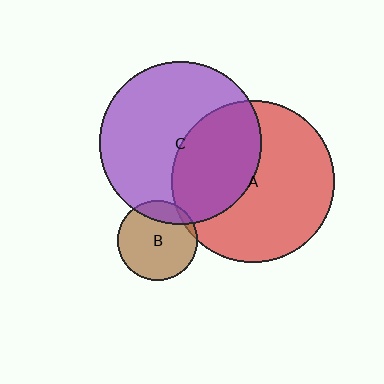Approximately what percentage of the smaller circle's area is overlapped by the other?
Approximately 5%.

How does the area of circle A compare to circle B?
Approximately 4.1 times.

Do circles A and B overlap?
Yes.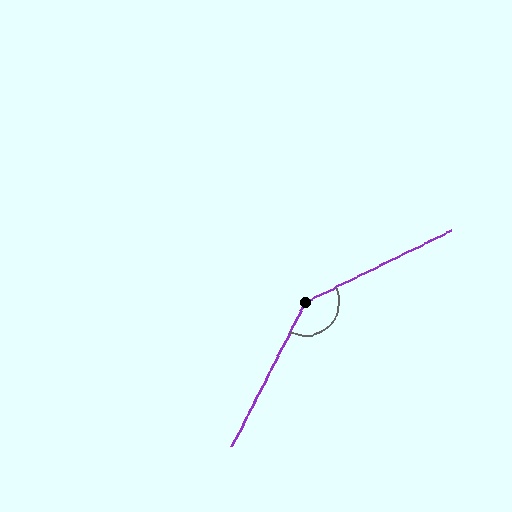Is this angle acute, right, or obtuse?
It is obtuse.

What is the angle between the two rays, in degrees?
Approximately 143 degrees.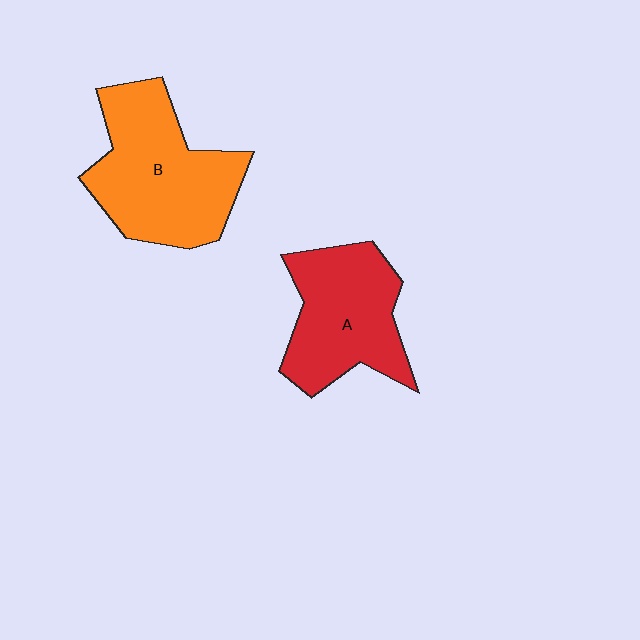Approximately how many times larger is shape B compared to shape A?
Approximately 1.2 times.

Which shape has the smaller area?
Shape A (red).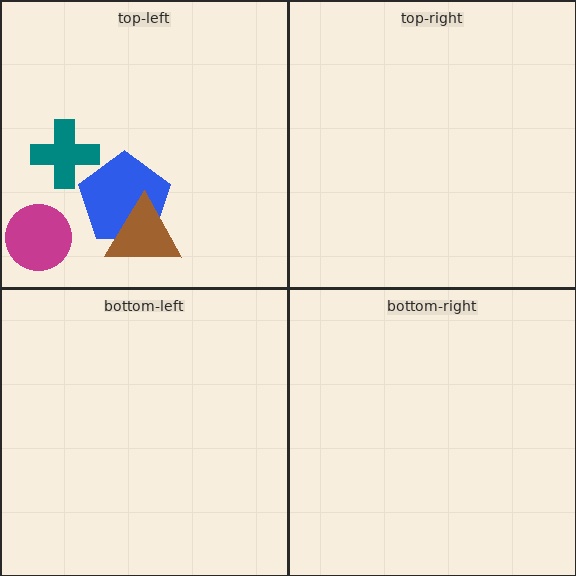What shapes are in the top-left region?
The blue pentagon, the magenta circle, the brown triangle, the teal cross.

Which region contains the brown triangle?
The top-left region.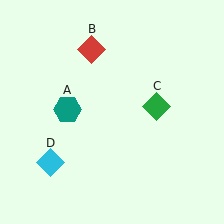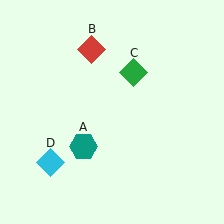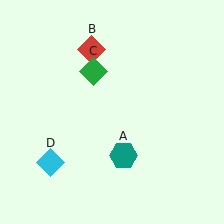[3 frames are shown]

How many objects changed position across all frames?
2 objects changed position: teal hexagon (object A), green diamond (object C).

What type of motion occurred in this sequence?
The teal hexagon (object A), green diamond (object C) rotated counterclockwise around the center of the scene.